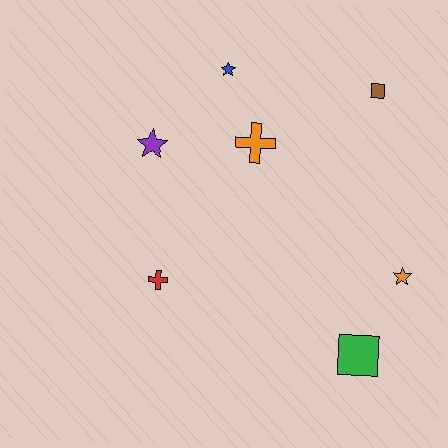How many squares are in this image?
There are 2 squares.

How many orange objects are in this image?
There are 2 orange objects.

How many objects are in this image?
There are 7 objects.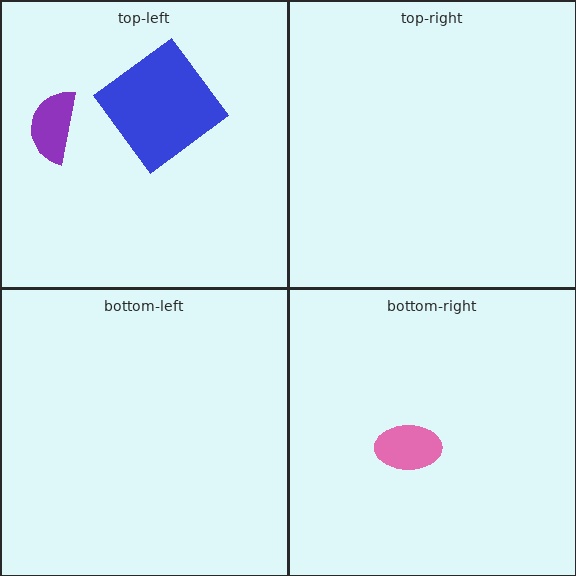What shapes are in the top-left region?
The purple semicircle, the blue diamond.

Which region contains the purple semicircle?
The top-left region.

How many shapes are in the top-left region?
2.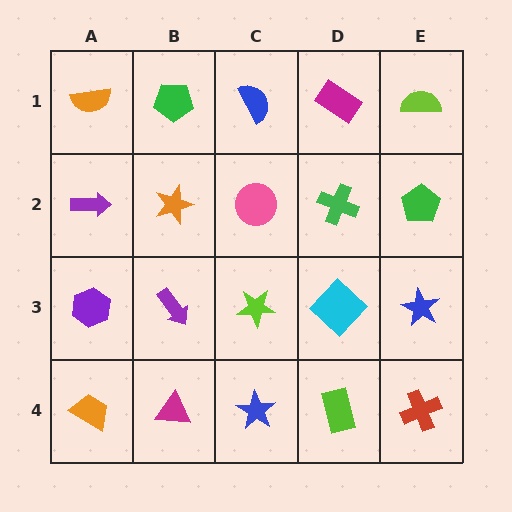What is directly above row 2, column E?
A lime semicircle.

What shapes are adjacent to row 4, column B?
A purple arrow (row 3, column B), an orange trapezoid (row 4, column A), a blue star (row 4, column C).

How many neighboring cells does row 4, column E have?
2.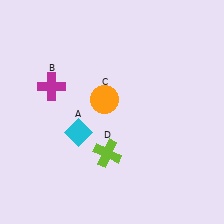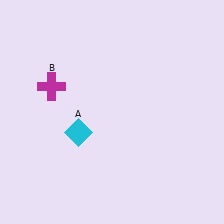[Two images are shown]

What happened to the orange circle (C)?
The orange circle (C) was removed in Image 2. It was in the top-left area of Image 1.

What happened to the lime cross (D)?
The lime cross (D) was removed in Image 2. It was in the bottom-left area of Image 1.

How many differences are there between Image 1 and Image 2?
There are 2 differences between the two images.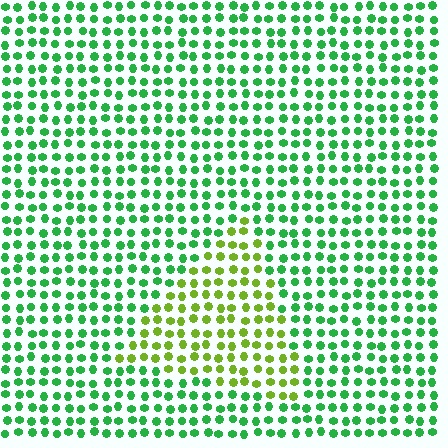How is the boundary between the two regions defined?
The boundary is defined purely by a slight shift in hue (about 45 degrees). Spacing, size, and orientation are identical on both sides.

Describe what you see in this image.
The image is filled with small green elements in a uniform arrangement. A triangle-shaped region is visible where the elements are tinted to a slightly different hue, forming a subtle color boundary.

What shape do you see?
I see a triangle.